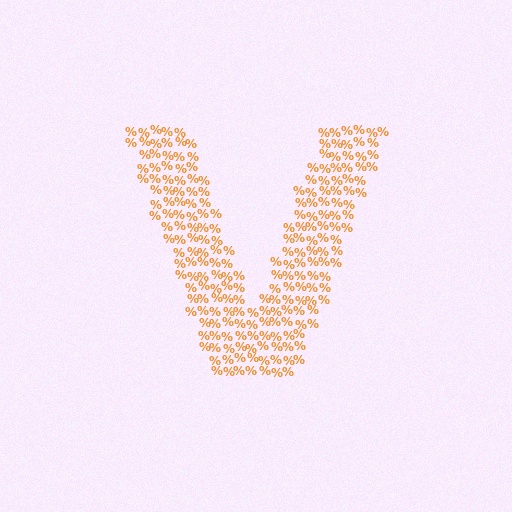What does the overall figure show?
The overall figure shows the letter V.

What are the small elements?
The small elements are percent signs.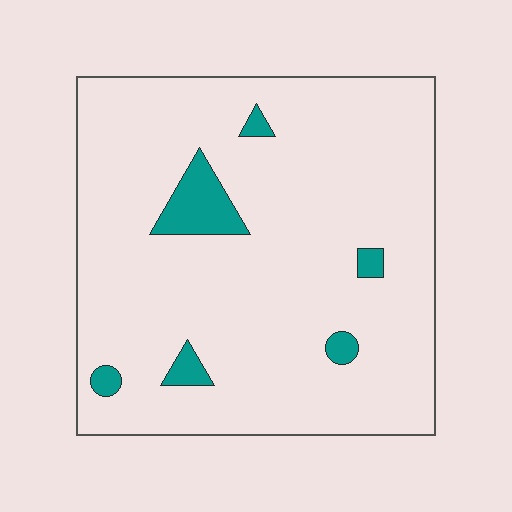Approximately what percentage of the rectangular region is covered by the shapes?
Approximately 5%.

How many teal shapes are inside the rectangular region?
6.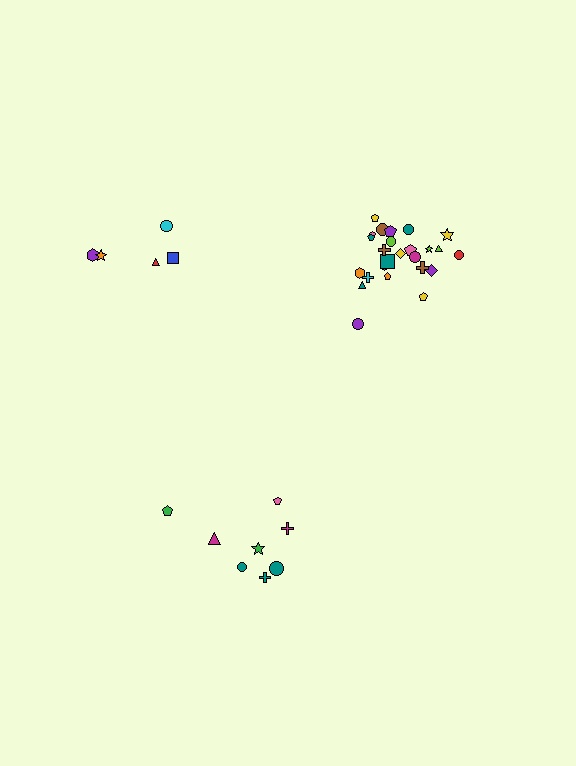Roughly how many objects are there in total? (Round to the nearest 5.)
Roughly 40 objects in total.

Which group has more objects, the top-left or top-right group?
The top-right group.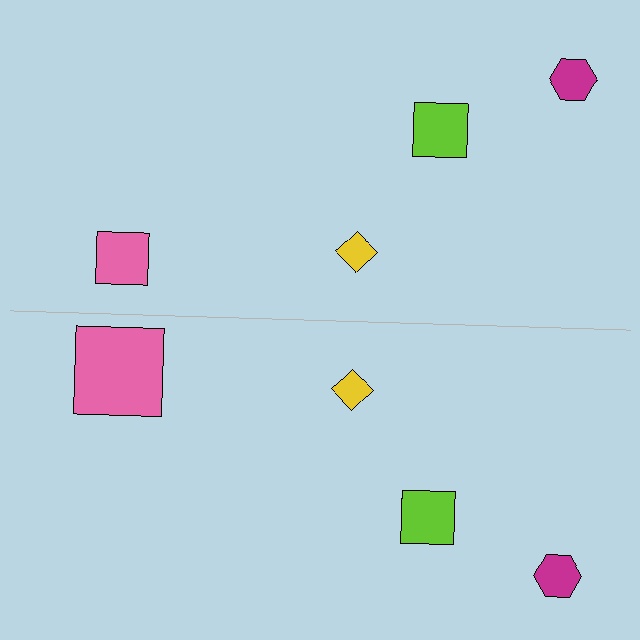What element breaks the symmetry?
The pink square on the bottom side has a different size than its mirror counterpart.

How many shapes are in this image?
There are 8 shapes in this image.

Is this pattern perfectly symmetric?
No, the pattern is not perfectly symmetric. The pink square on the bottom side has a different size than its mirror counterpart.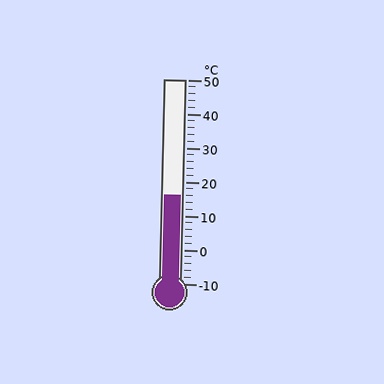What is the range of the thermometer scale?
The thermometer scale ranges from -10°C to 50°C.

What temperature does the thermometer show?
The thermometer shows approximately 16°C.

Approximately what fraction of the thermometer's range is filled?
The thermometer is filled to approximately 45% of its range.